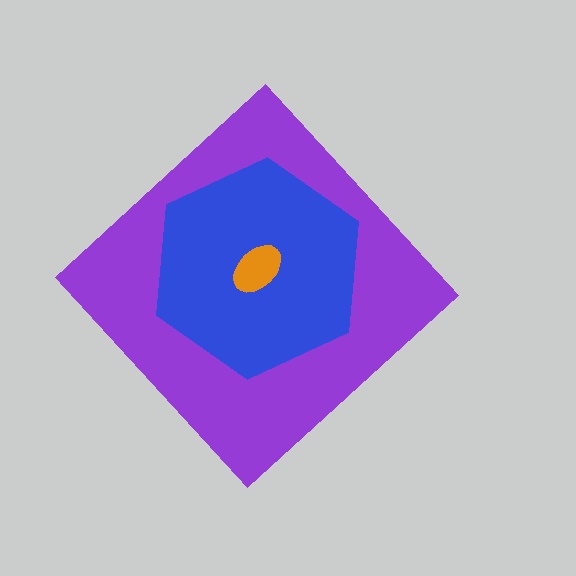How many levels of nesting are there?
3.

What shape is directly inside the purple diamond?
The blue hexagon.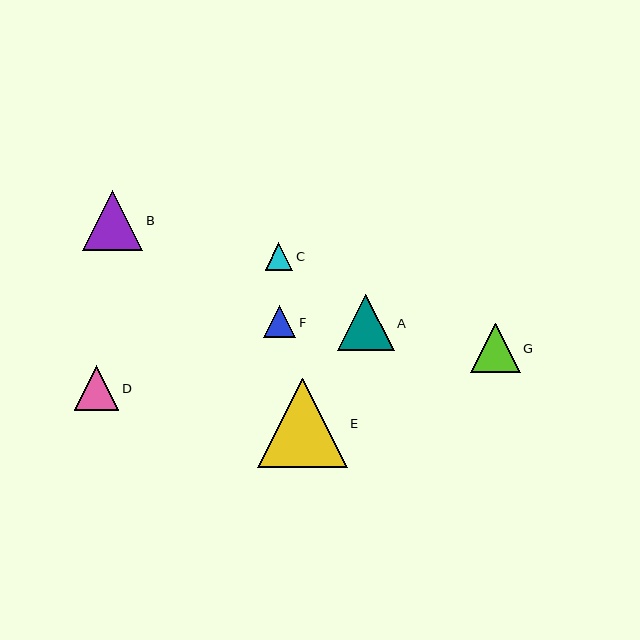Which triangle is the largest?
Triangle E is the largest with a size of approximately 90 pixels.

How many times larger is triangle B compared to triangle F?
Triangle B is approximately 1.9 times the size of triangle F.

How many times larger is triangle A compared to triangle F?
Triangle A is approximately 1.7 times the size of triangle F.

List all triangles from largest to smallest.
From largest to smallest: E, B, A, G, D, F, C.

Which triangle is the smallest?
Triangle C is the smallest with a size of approximately 28 pixels.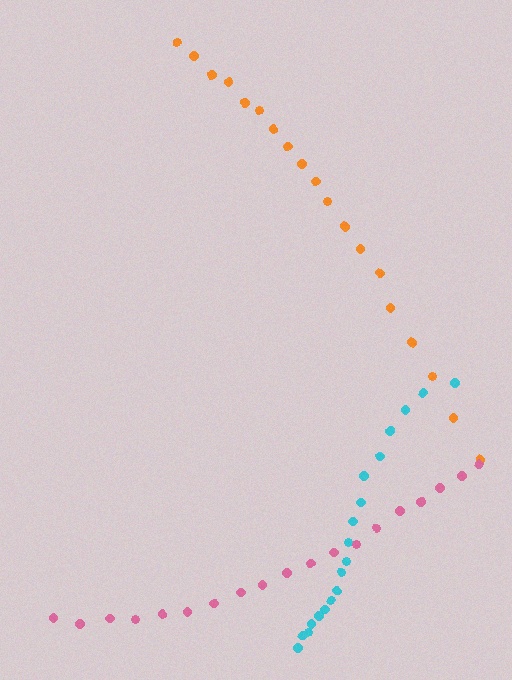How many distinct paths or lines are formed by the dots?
There are 3 distinct paths.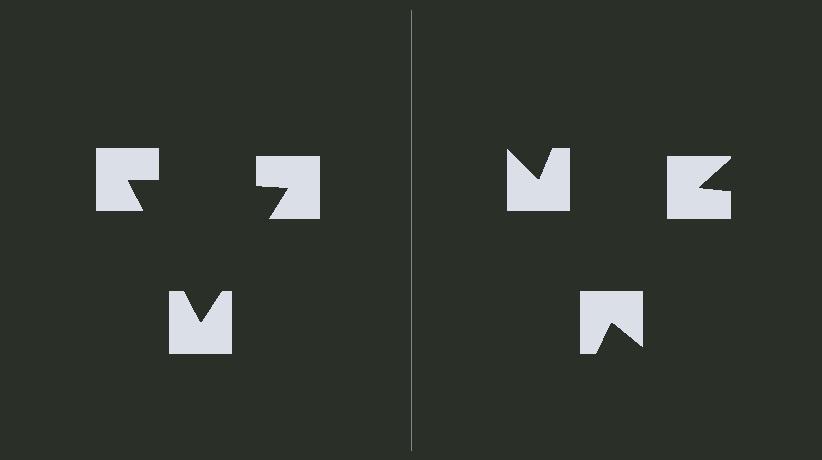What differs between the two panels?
The notched squares are positioned identically on both sides; only the wedge orientations differ. On the left they align to a triangle; on the right they are misaligned.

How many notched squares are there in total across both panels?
6 — 3 on each side.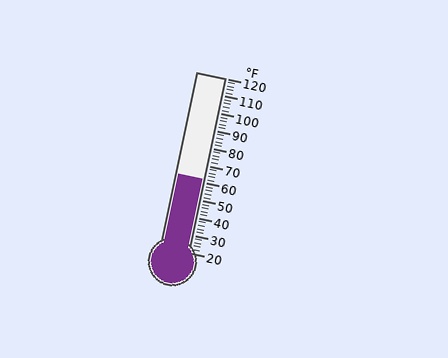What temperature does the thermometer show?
The thermometer shows approximately 62°F.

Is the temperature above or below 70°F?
The temperature is below 70°F.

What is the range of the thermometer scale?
The thermometer scale ranges from 20°F to 120°F.